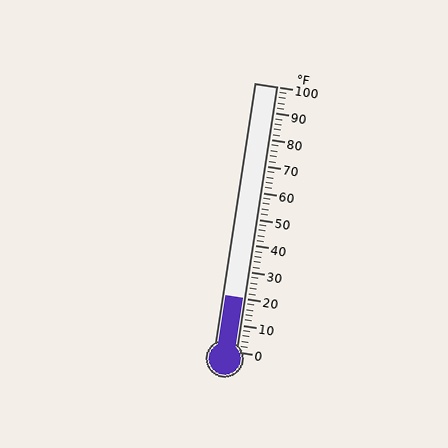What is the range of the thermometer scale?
The thermometer scale ranges from 0°F to 100°F.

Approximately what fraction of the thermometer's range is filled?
The thermometer is filled to approximately 20% of its range.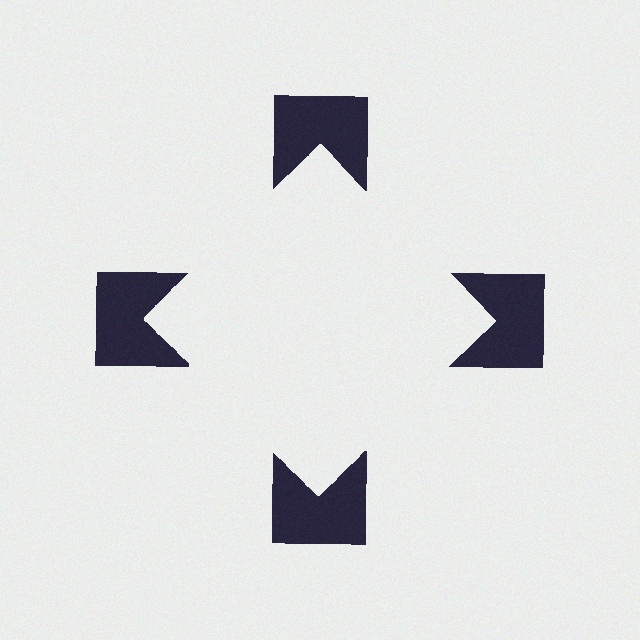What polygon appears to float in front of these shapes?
An illusory square — its edges are inferred from the aligned wedge cuts in the notched squares, not physically drawn.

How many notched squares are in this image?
There are 4 — one at each vertex of the illusory square.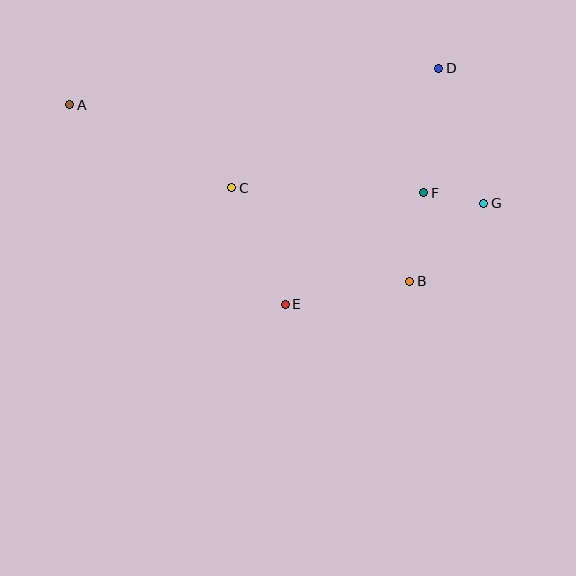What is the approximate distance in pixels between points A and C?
The distance between A and C is approximately 182 pixels.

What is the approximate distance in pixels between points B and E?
The distance between B and E is approximately 126 pixels.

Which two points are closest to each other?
Points F and G are closest to each other.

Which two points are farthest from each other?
Points A and G are farthest from each other.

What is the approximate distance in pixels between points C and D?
The distance between C and D is approximately 239 pixels.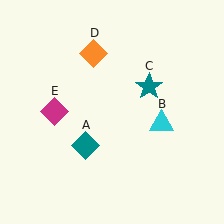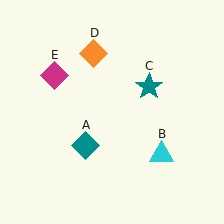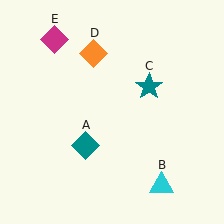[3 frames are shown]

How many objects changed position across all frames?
2 objects changed position: cyan triangle (object B), magenta diamond (object E).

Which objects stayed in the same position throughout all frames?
Teal diamond (object A) and teal star (object C) and orange diamond (object D) remained stationary.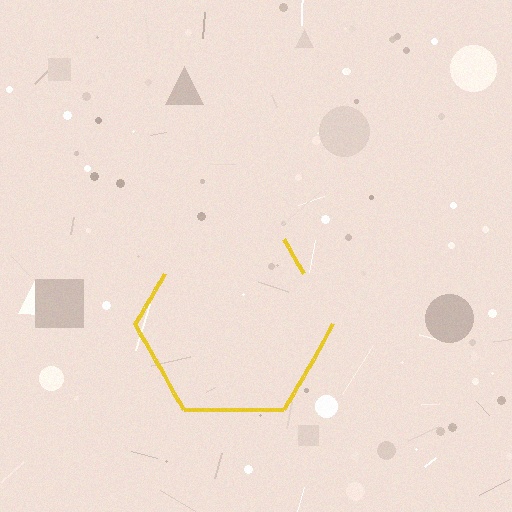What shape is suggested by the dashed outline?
The dashed outline suggests a hexagon.